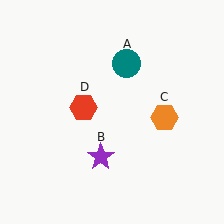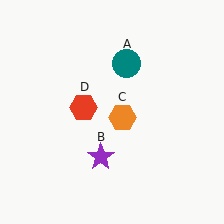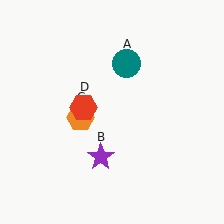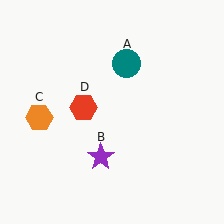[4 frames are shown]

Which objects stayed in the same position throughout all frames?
Teal circle (object A) and purple star (object B) and red hexagon (object D) remained stationary.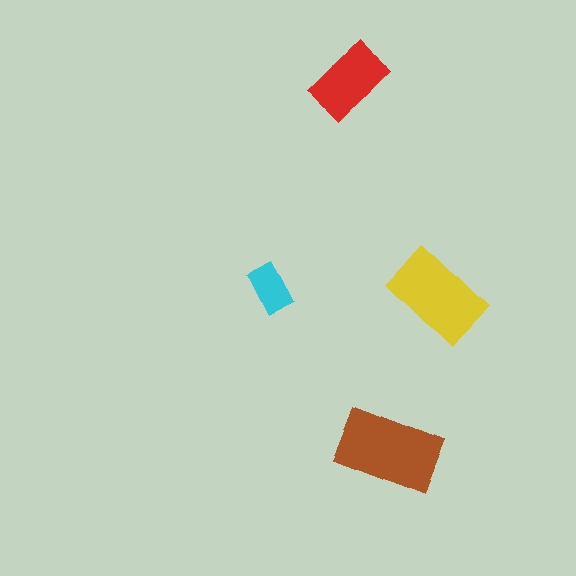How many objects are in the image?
There are 4 objects in the image.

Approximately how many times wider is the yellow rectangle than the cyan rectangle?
About 2 times wider.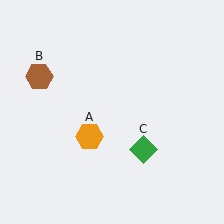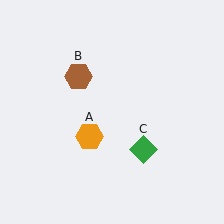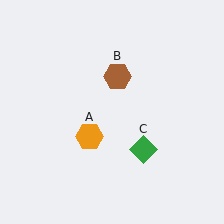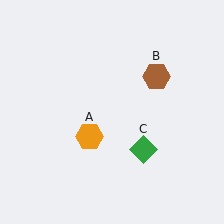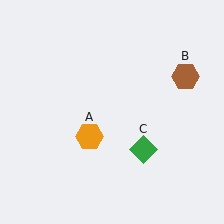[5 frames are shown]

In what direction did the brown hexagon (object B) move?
The brown hexagon (object B) moved right.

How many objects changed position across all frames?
1 object changed position: brown hexagon (object B).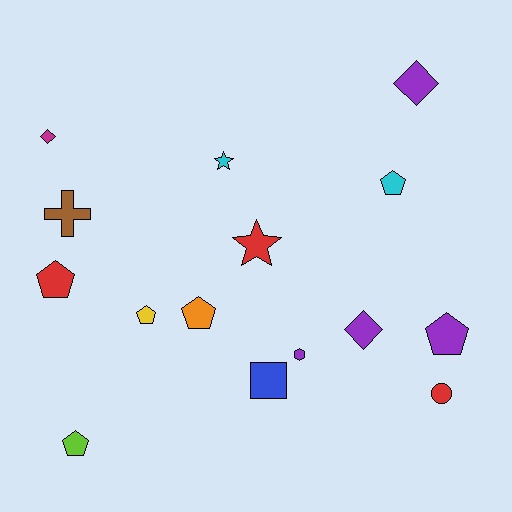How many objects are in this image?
There are 15 objects.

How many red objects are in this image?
There are 3 red objects.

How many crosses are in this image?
There is 1 cross.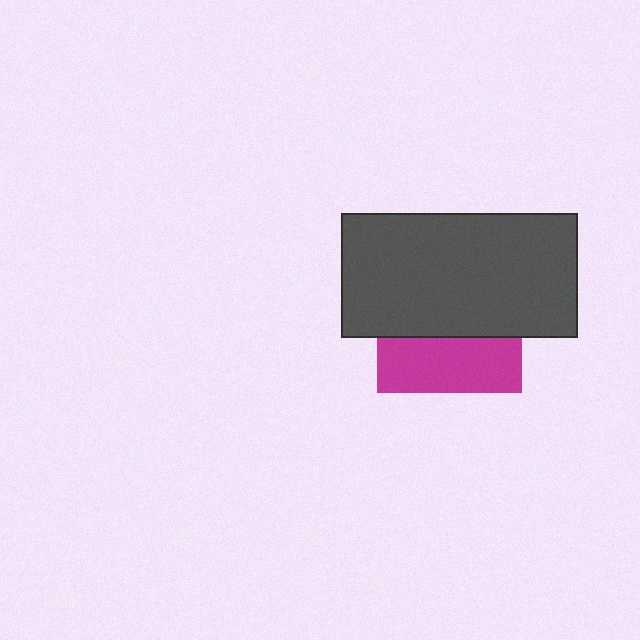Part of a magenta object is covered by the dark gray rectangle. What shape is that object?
It is a square.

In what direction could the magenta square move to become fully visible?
The magenta square could move down. That would shift it out from behind the dark gray rectangle entirely.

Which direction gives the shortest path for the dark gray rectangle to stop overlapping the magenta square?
Moving up gives the shortest separation.